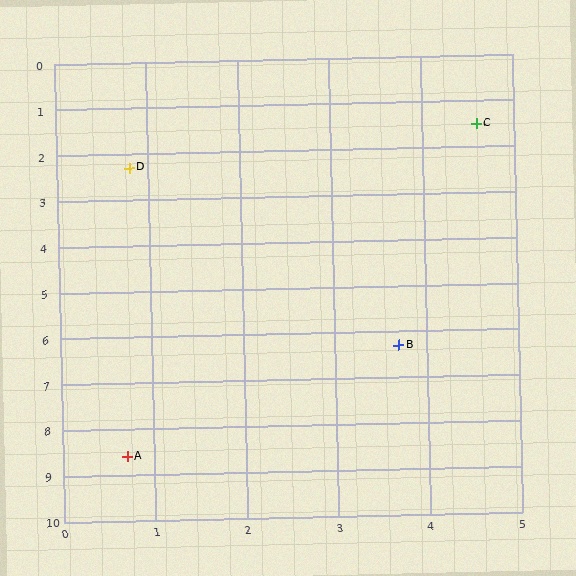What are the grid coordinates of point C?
Point C is at approximately (4.6, 1.5).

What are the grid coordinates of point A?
Point A is at approximately (0.7, 8.6).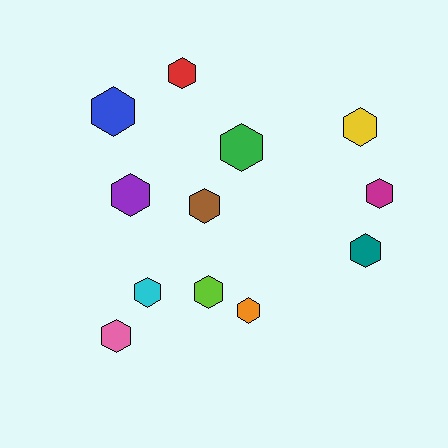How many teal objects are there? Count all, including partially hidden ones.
There is 1 teal object.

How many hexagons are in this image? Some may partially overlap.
There are 12 hexagons.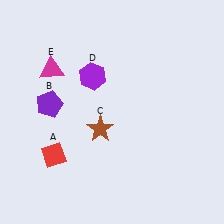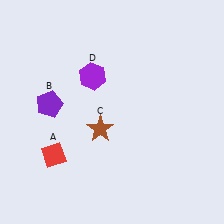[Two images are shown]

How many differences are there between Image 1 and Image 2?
There is 1 difference between the two images.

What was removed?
The magenta triangle (E) was removed in Image 2.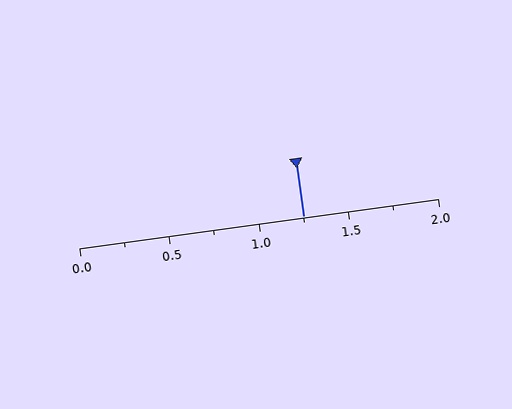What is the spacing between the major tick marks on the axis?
The major ticks are spaced 0.5 apart.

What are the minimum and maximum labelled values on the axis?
The axis runs from 0.0 to 2.0.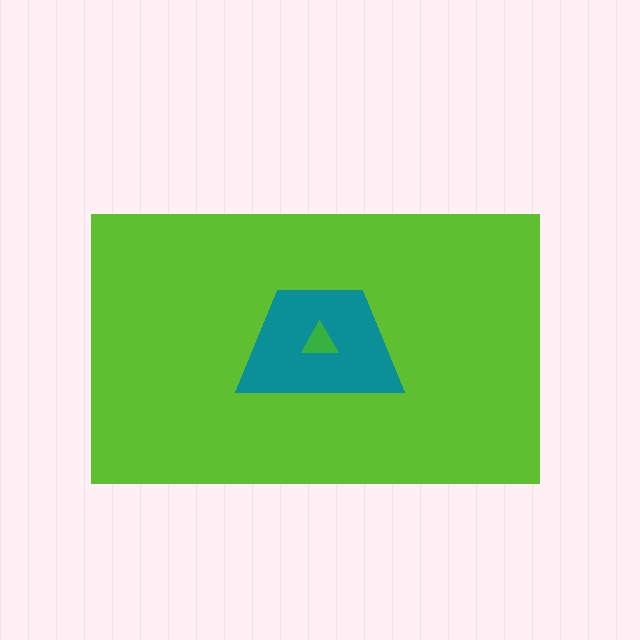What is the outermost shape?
The lime rectangle.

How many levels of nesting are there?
3.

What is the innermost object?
The green triangle.